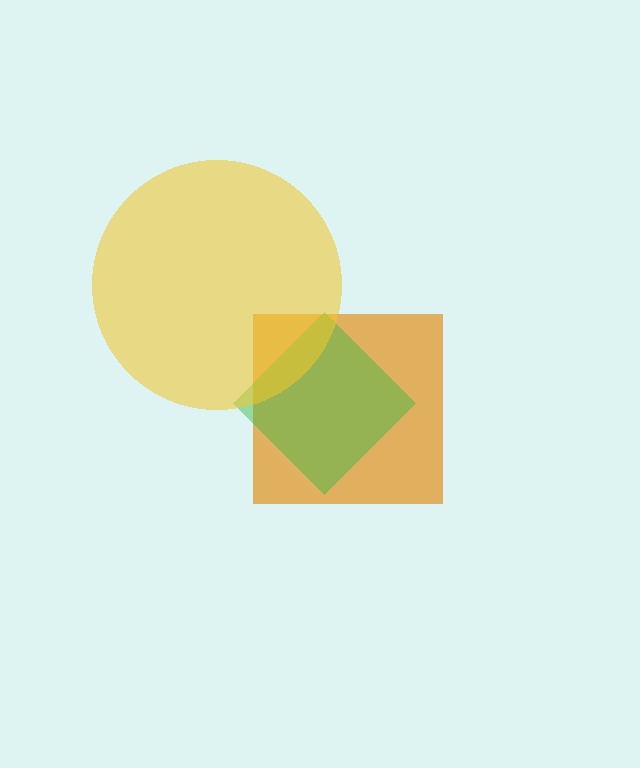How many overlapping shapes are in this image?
There are 3 overlapping shapes in the image.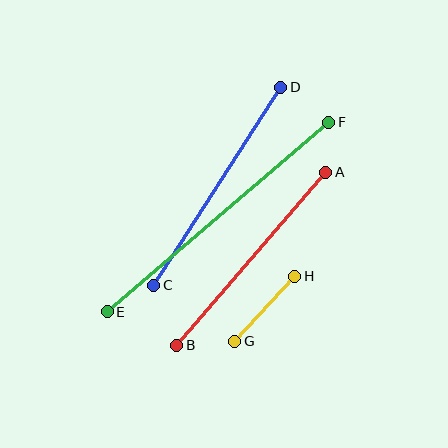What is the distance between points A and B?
The distance is approximately 229 pixels.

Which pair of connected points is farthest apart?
Points E and F are farthest apart.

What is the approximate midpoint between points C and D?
The midpoint is at approximately (217, 186) pixels.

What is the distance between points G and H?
The distance is approximately 89 pixels.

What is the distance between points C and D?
The distance is approximately 235 pixels.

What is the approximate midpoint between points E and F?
The midpoint is at approximately (218, 217) pixels.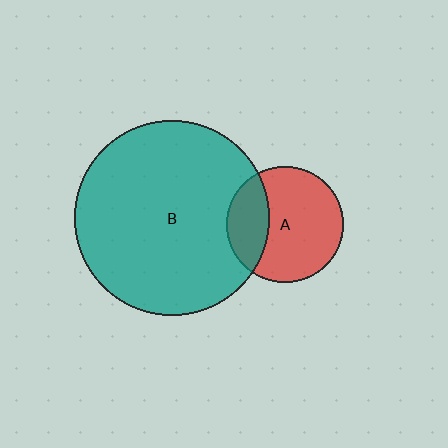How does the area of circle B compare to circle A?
Approximately 2.8 times.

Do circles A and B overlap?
Yes.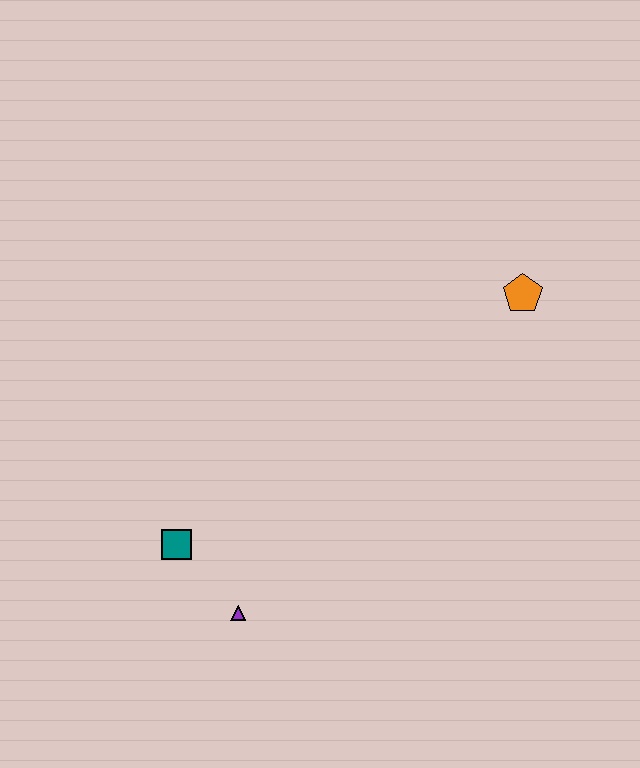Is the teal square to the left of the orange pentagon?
Yes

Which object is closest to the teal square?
The purple triangle is closest to the teal square.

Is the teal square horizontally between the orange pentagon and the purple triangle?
No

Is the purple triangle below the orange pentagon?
Yes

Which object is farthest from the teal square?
The orange pentagon is farthest from the teal square.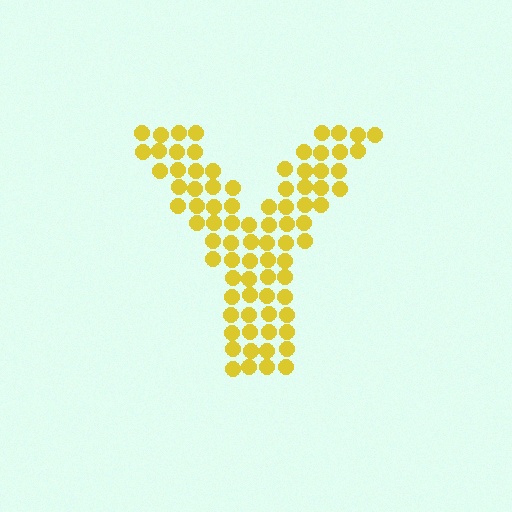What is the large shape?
The large shape is the letter Y.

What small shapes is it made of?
It is made of small circles.